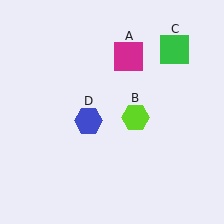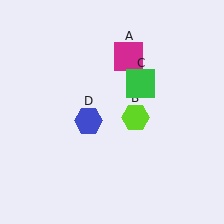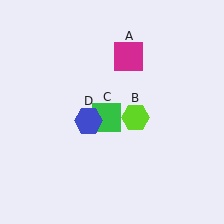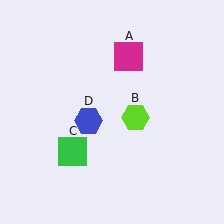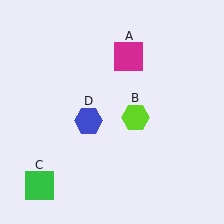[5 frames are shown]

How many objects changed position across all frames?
1 object changed position: green square (object C).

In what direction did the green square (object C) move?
The green square (object C) moved down and to the left.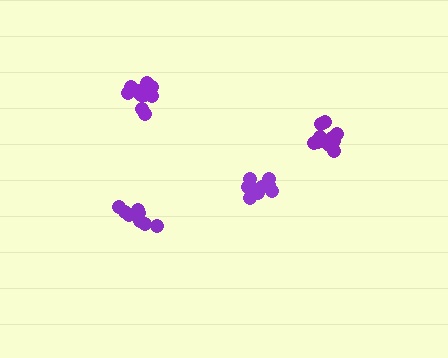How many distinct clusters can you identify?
There are 4 distinct clusters.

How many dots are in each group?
Group 1: 11 dots, Group 2: 8 dots, Group 3: 9 dots, Group 4: 12 dots (40 total).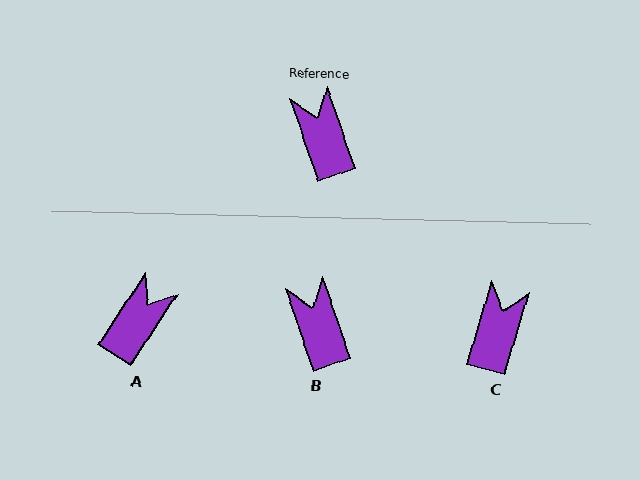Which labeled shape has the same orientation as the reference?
B.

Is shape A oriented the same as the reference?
No, it is off by about 52 degrees.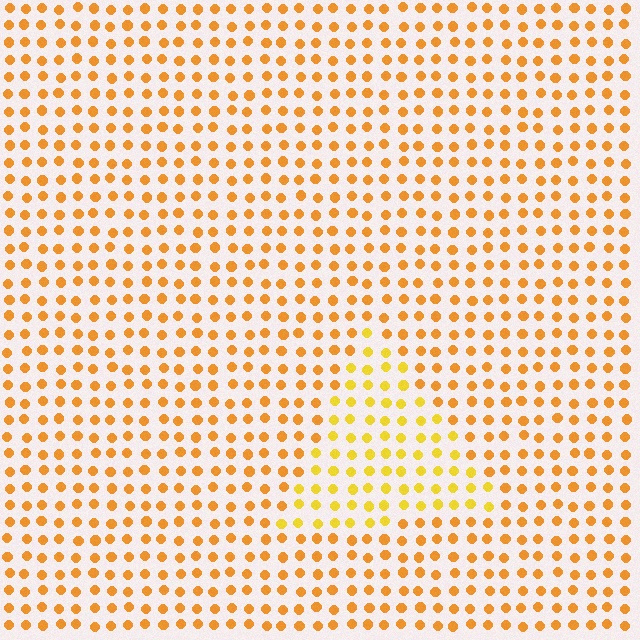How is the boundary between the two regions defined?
The boundary is defined purely by a slight shift in hue (about 21 degrees). Spacing, size, and orientation are identical on both sides.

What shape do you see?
I see a triangle.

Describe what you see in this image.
The image is filled with small orange elements in a uniform arrangement. A triangle-shaped region is visible where the elements are tinted to a slightly different hue, forming a subtle color boundary.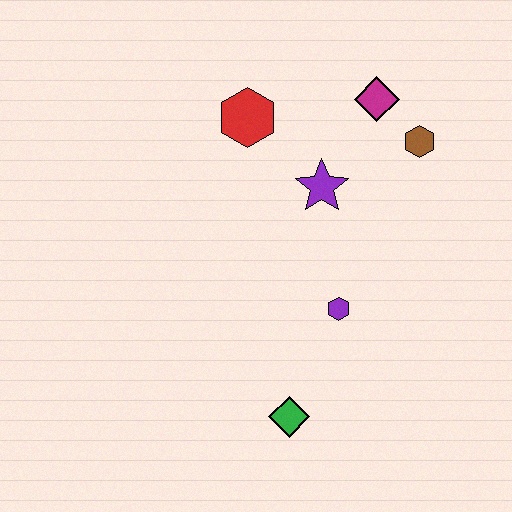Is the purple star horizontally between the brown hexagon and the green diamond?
Yes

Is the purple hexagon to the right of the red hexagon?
Yes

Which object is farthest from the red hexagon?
The green diamond is farthest from the red hexagon.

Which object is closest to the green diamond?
The purple hexagon is closest to the green diamond.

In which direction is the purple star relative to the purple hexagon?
The purple star is above the purple hexagon.